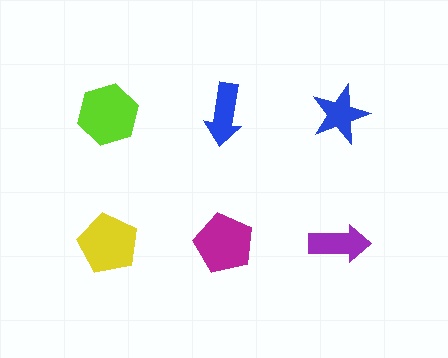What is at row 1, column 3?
A blue star.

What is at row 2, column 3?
A purple arrow.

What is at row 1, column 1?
A lime hexagon.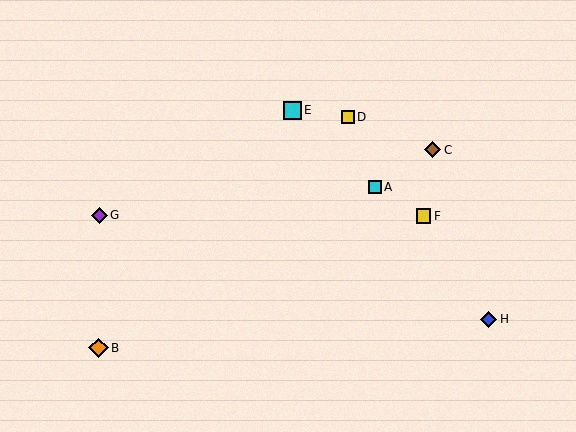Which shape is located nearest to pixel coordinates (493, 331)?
The blue diamond (labeled H) at (489, 319) is nearest to that location.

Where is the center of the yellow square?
The center of the yellow square is at (348, 117).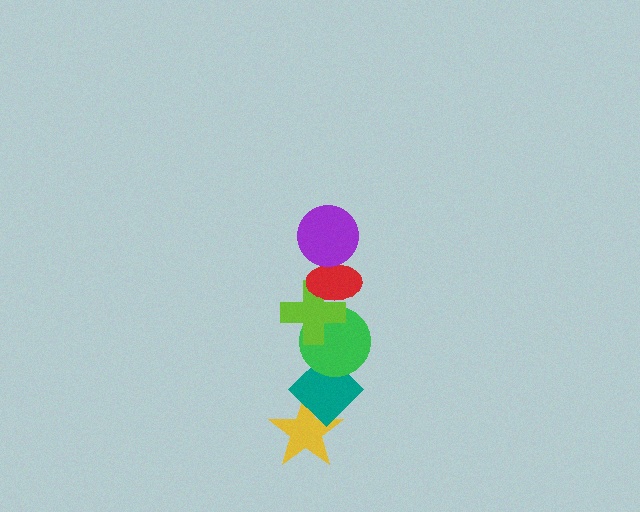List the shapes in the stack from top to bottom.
From top to bottom: the purple circle, the red ellipse, the lime cross, the green circle, the teal diamond, the yellow star.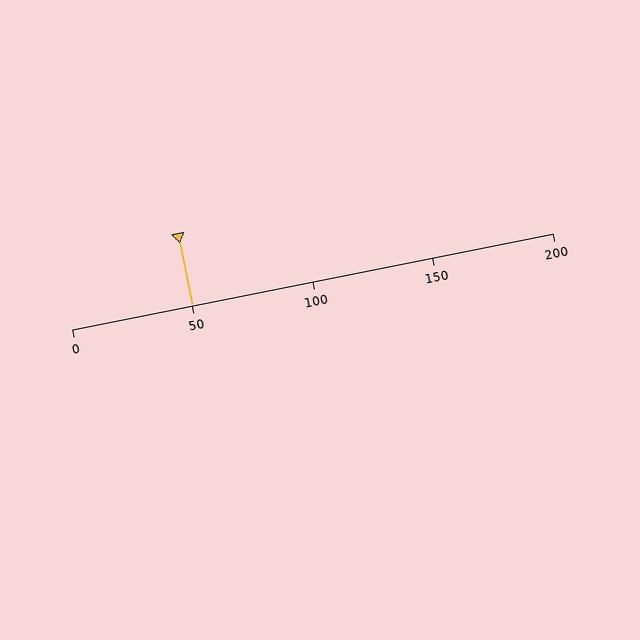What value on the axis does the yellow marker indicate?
The marker indicates approximately 50.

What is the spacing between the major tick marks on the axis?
The major ticks are spaced 50 apart.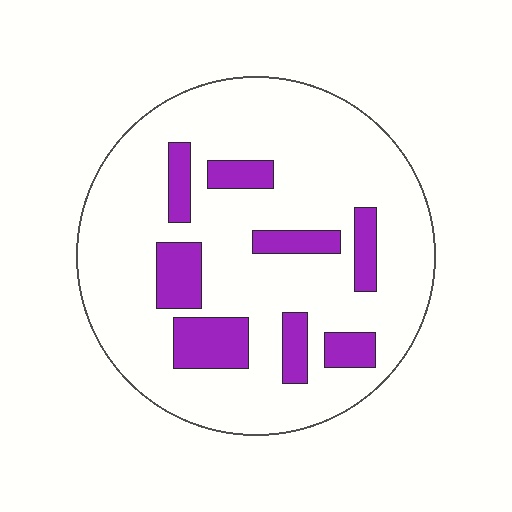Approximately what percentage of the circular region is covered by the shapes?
Approximately 20%.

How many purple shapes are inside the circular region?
8.